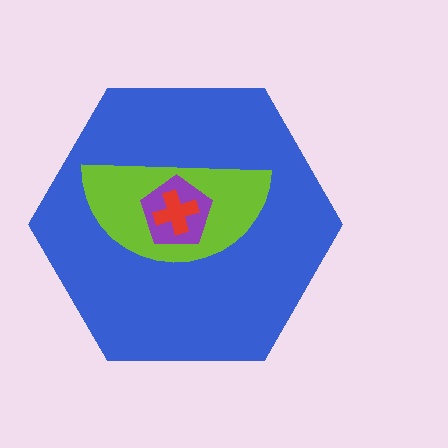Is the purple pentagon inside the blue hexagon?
Yes.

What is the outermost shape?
The blue hexagon.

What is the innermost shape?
The red cross.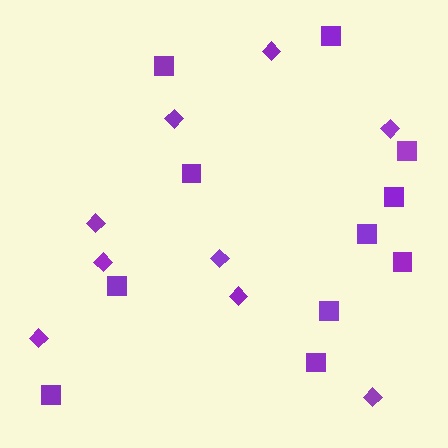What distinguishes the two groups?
There are 2 groups: one group of diamonds (9) and one group of squares (11).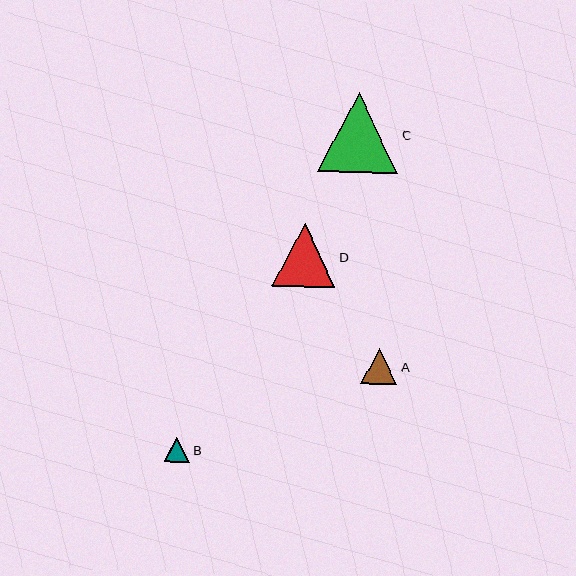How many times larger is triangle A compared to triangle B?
Triangle A is approximately 1.4 times the size of triangle B.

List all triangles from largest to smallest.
From largest to smallest: C, D, A, B.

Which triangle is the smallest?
Triangle B is the smallest with a size of approximately 26 pixels.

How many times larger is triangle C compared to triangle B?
Triangle C is approximately 3.1 times the size of triangle B.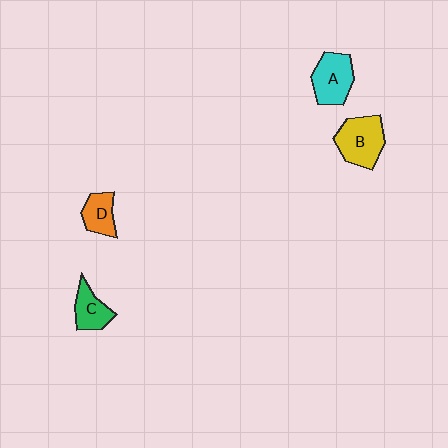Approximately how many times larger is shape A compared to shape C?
Approximately 1.3 times.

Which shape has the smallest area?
Shape D (orange).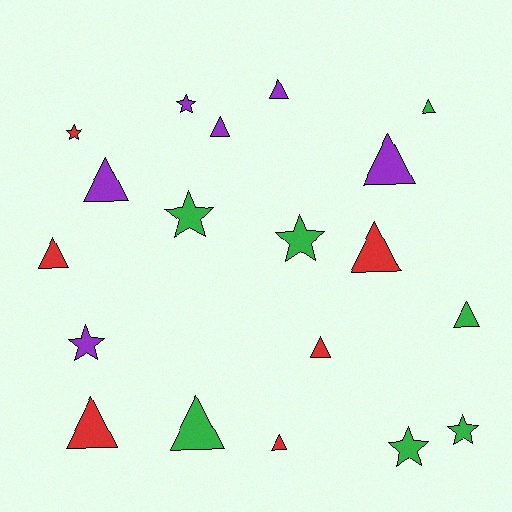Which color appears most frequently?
Green, with 7 objects.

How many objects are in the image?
There are 19 objects.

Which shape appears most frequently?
Triangle, with 12 objects.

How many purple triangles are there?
There are 4 purple triangles.